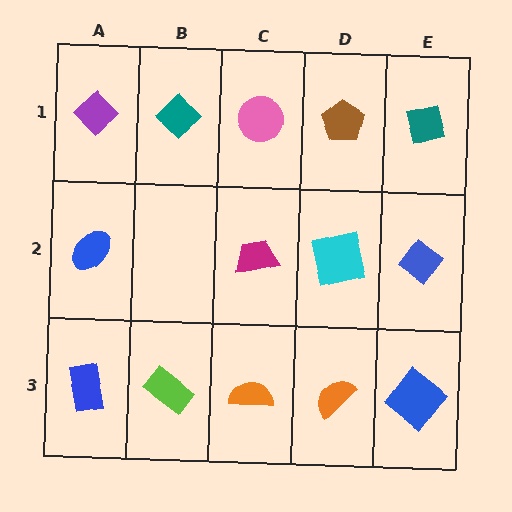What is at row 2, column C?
A magenta trapezoid.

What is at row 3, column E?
A blue diamond.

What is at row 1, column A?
A purple diamond.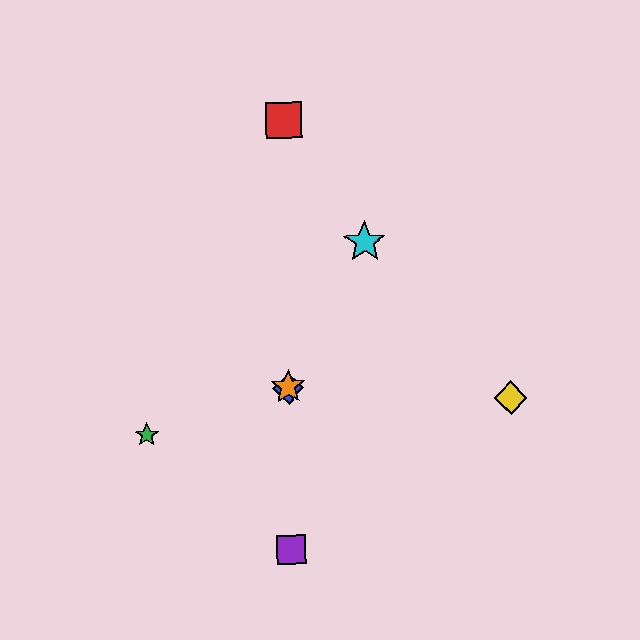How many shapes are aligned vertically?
4 shapes (the red square, the blue diamond, the purple square, the orange star) are aligned vertically.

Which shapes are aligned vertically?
The red square, the blue diamond, the purple square, the orange star are aligned vertically.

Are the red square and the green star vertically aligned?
No, the red square is at x≈283 and the green star is at x≈147.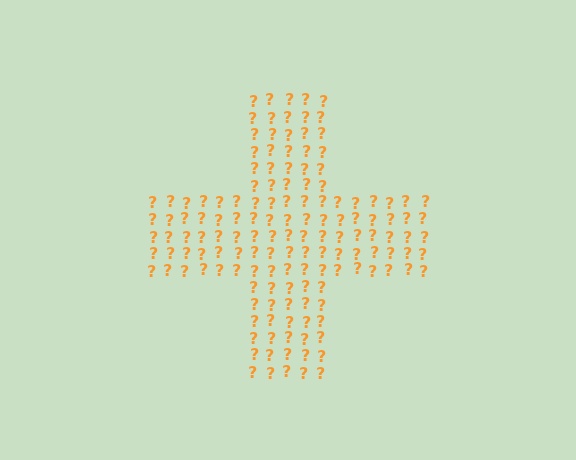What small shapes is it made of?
It is made of small question marks.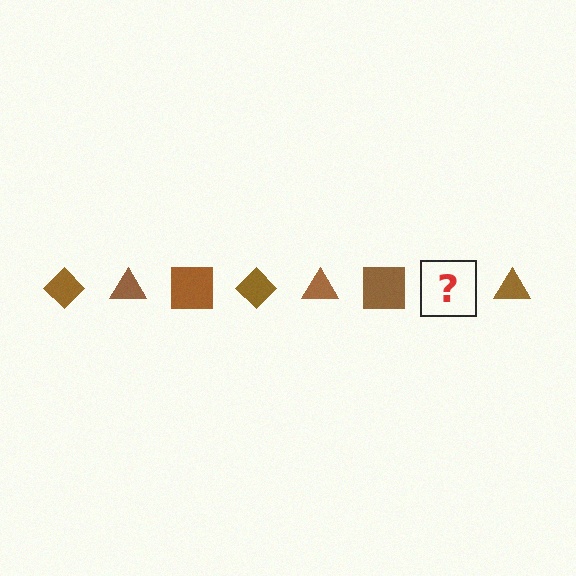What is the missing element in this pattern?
The missing element is a brown diamond.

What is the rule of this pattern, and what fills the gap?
The rule is that the pattern cycles through diamond, triangle, square shapes in brown. The gap should be filled with a brown diamond.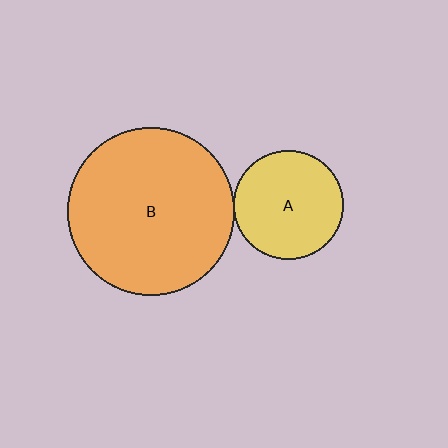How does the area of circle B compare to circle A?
Approximately 2.3 times.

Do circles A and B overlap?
Yes.